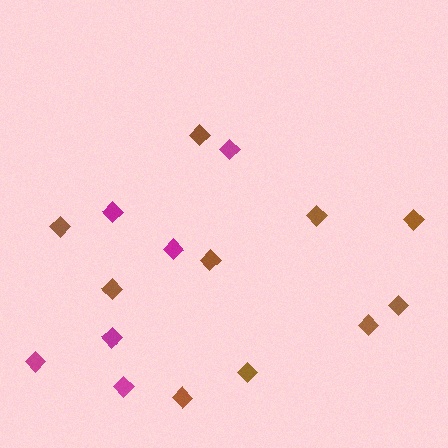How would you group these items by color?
There are 2 groups: one group of brown diamonds (10) and one group of magenta diamonds (6).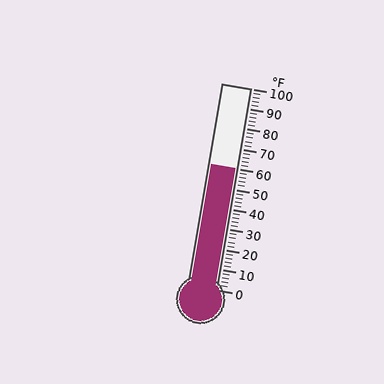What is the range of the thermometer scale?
The thermometer scale ranges from 0°F to 100°F.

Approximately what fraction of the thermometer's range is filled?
The thermometer is filled to approximately 60% of its range.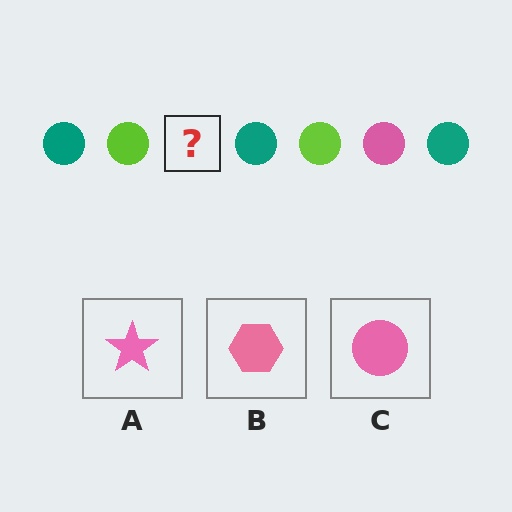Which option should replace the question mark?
Option C.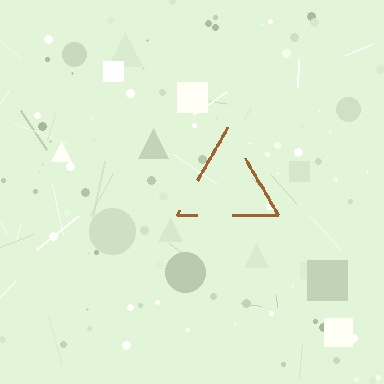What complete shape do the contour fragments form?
The contour fragments form a triangle.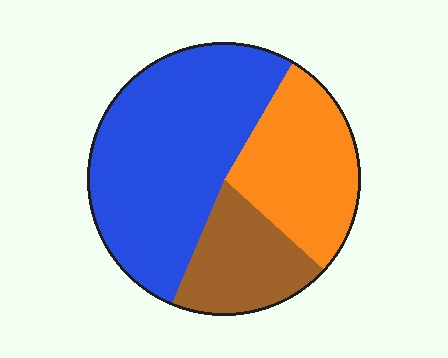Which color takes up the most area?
Blue, at roughly 50%.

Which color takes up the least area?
Brown, at roughly 20%.